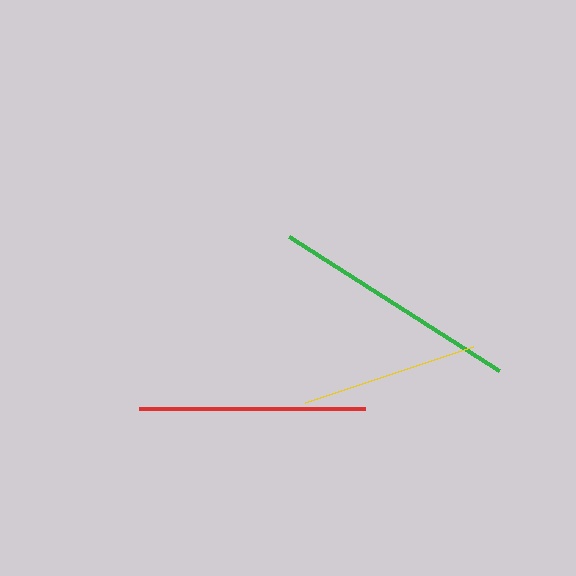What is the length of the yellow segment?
The yellow segment is approximately 178 pixels long.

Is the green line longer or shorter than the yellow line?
The green line is longer than the yellow line.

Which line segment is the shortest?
The yellow line is the shortest at approximately 178 pixels.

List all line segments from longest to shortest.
From longest to shortest: green, red, yellow.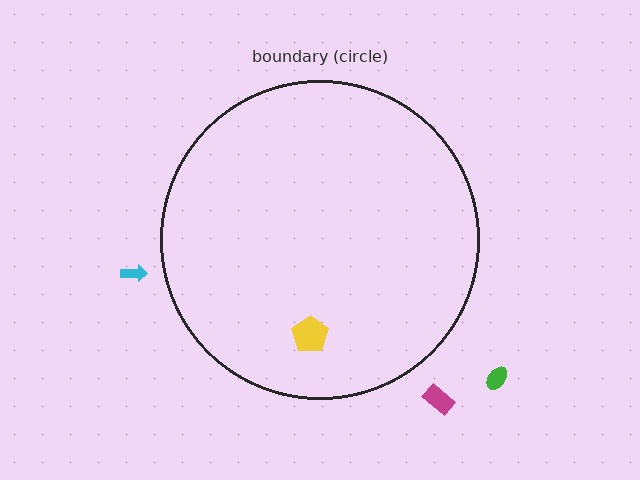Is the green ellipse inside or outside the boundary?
Outside.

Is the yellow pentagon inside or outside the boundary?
Inside.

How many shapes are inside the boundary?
1 inside, 3 outside.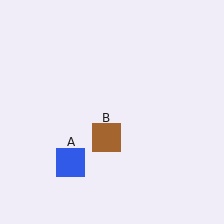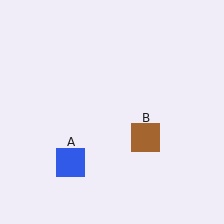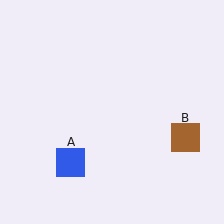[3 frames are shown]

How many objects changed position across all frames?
1 object changed position: brown square (object B).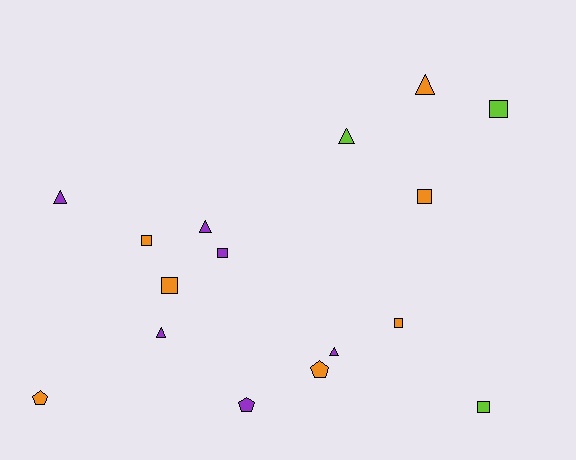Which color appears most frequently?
Orange, with 7 objects.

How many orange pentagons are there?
There are 2 orange pentagons.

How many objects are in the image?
There are 16 objects.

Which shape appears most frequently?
Square, with 7 objects.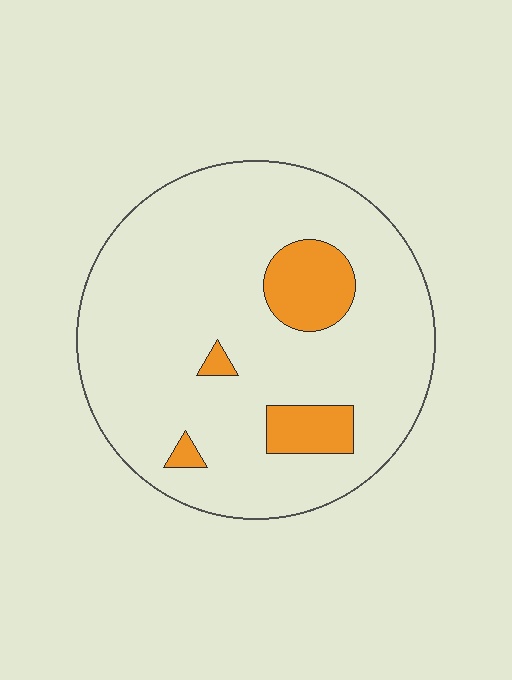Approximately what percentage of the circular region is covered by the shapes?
Approximately 15%.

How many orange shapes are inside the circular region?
4.